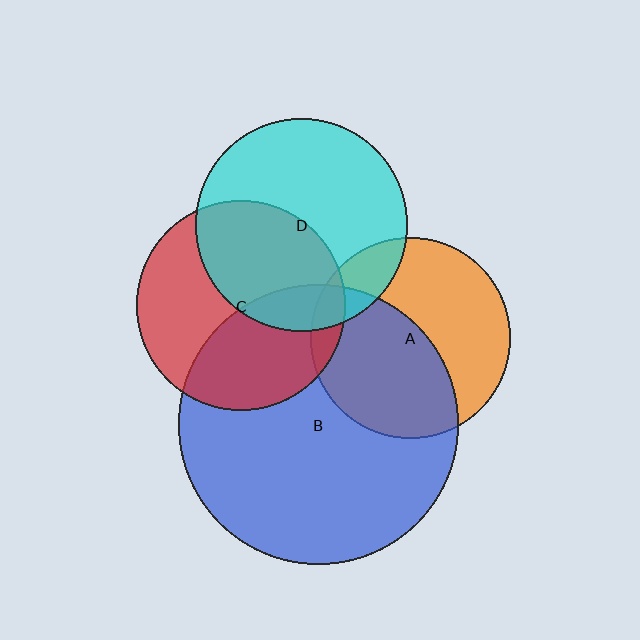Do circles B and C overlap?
Yes.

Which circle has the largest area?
Circle B (blue).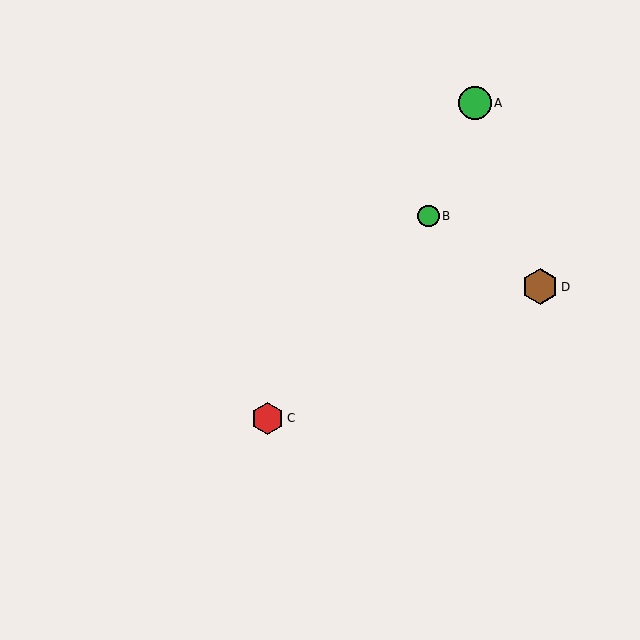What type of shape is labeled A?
Shape A is a green circle.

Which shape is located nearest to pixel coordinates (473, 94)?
The green circle (labeled A) at (475, 103) is nearest to that location.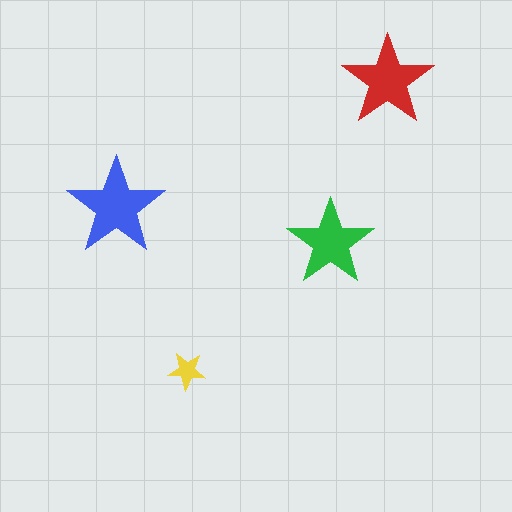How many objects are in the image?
There are 4 objects in the image.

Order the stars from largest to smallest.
the blue one, the red one, the green one, the yellow one.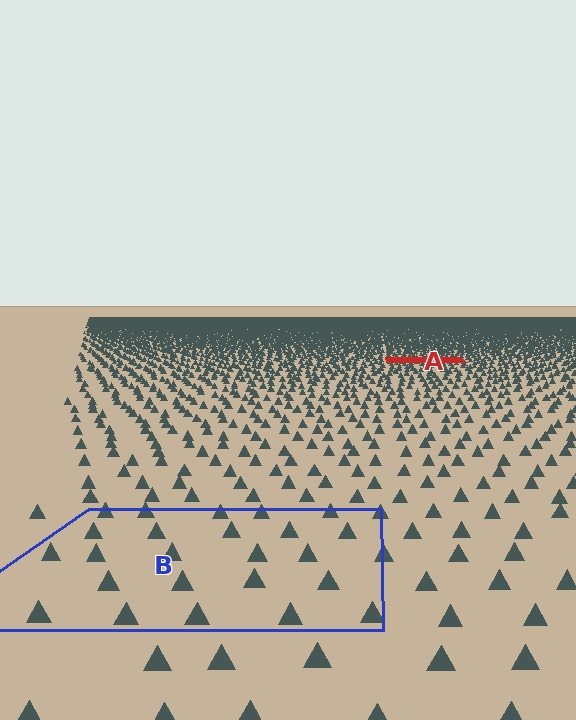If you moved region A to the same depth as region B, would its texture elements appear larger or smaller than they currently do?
They would appear larger. At a closer depth, the same texture elements are projected at a bigger on-screen size.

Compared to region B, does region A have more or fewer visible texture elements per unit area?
Region A has more texture elements per unit area — they are packed more densely because it is farther away.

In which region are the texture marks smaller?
The texture marks are smaller in region A, because it is farther away.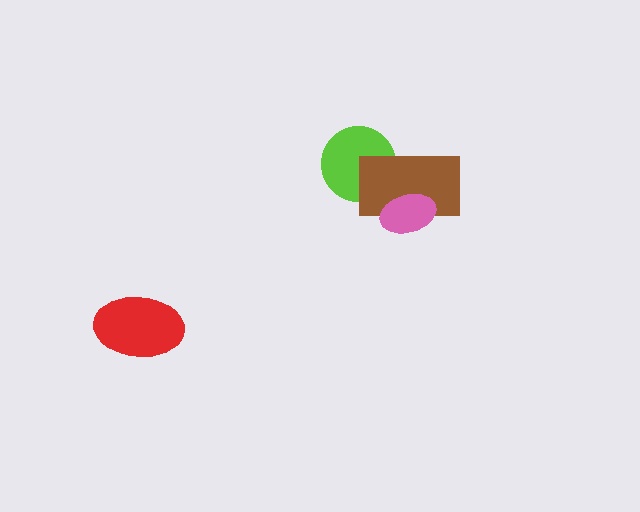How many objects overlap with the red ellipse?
0 objects overlap with the red ellipse.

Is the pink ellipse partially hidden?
No, no other shape covers it.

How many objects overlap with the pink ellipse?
1 object overlaps with the pink ellipse.